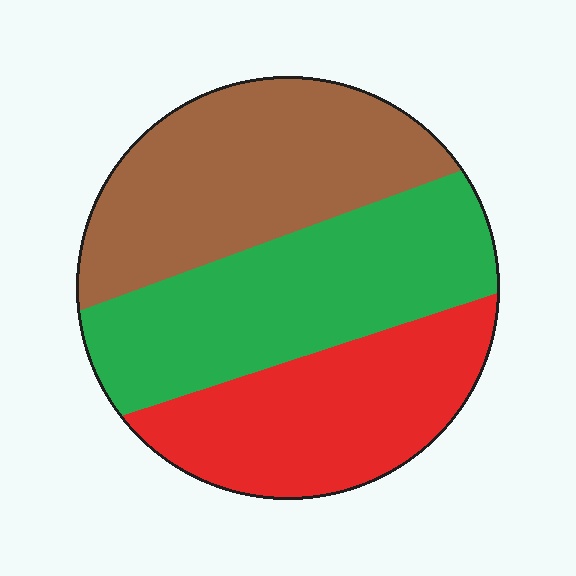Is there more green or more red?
Green.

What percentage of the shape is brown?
Brown takes up about one third (1/3) of the shape.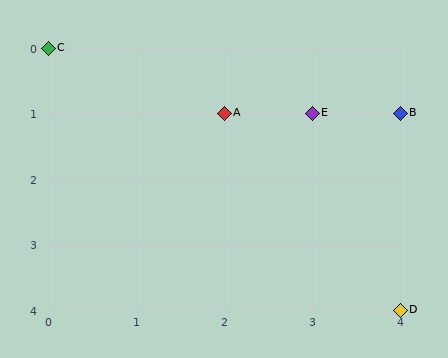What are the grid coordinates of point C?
Point C is at grid coordinates (0, 0).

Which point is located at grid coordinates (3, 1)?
Point E is at (3, 1).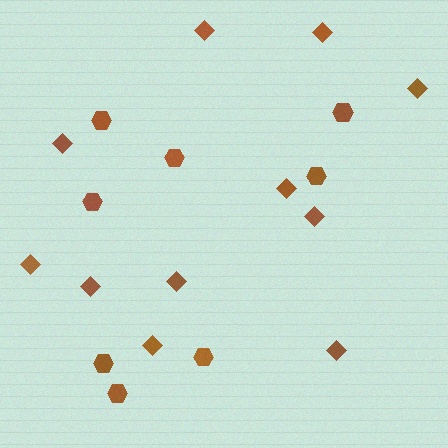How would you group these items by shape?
There are 2 groups: one group of hexagons (8) and one group of diamonds (11).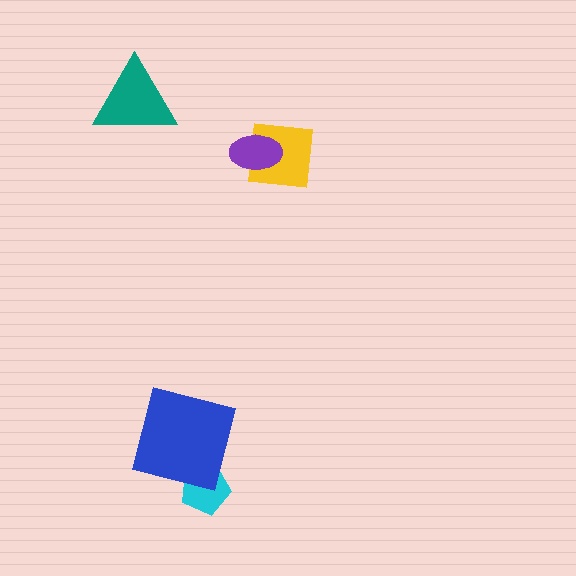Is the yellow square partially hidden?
Yes, it is partially covered by another shape.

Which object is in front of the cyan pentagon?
The blue square is in front of the cyan pentagon.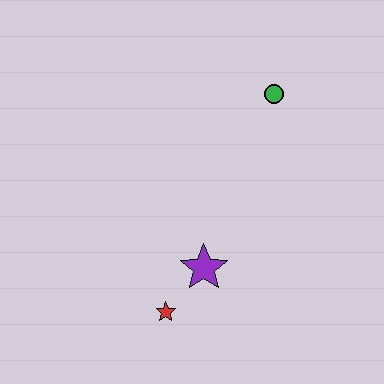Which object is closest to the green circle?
The purple star is closest to the green circle.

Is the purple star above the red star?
Yes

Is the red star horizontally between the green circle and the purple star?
No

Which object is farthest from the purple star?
The green circle is farthest from the purple star.